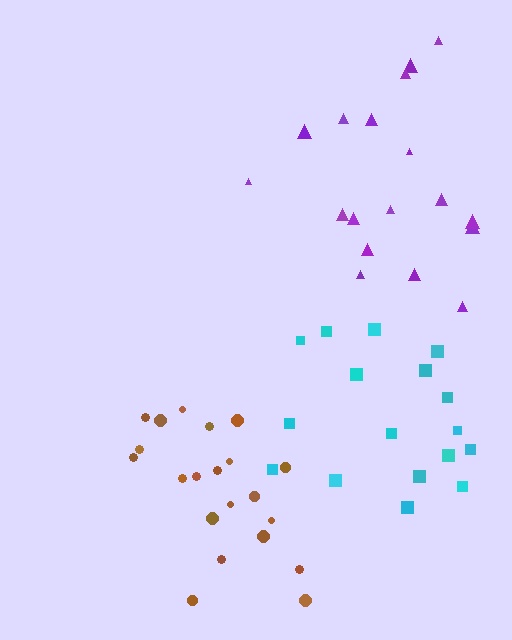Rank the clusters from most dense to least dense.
brown, cyan, purple.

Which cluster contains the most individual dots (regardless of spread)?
Brown (21).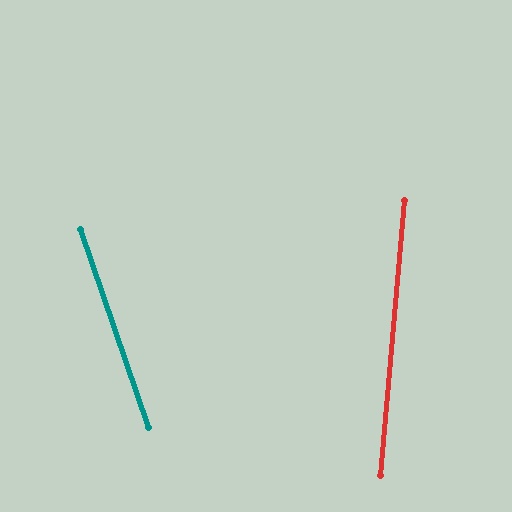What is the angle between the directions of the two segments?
Approximately 24 degrees.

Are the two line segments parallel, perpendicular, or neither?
Neither parallel nor perpendicular — they differ by about 24°.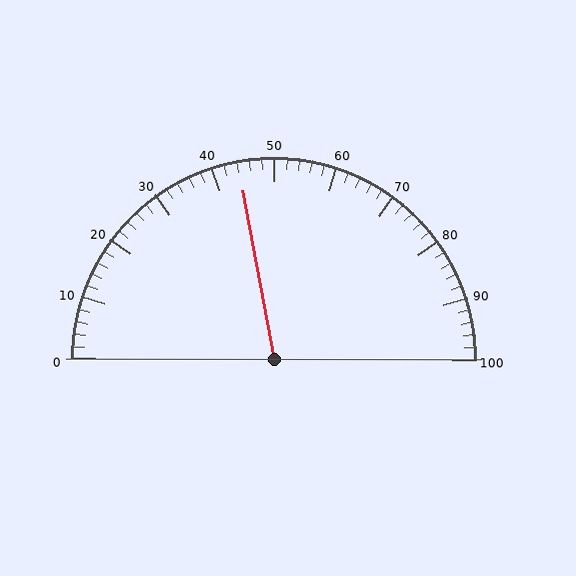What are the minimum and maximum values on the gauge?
The gauge ranges from 0 to 100.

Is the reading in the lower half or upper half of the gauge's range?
The reading is in the lower half of the range (0 to 100).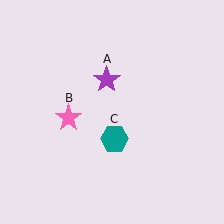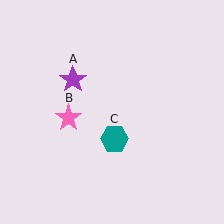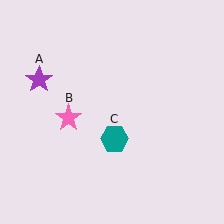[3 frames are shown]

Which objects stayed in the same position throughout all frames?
Pink star (object B) and teal hexagon (object C) remained stationary.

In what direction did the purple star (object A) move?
The purple star (object A) moved left.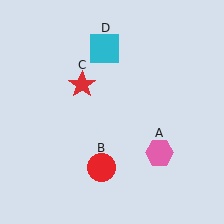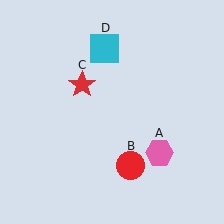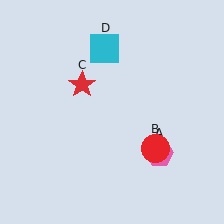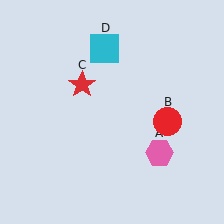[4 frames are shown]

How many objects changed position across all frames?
1 object changed position: red circle (object B).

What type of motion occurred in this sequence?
The red circle (object B) rotated counterclockwise around the center of the scene.